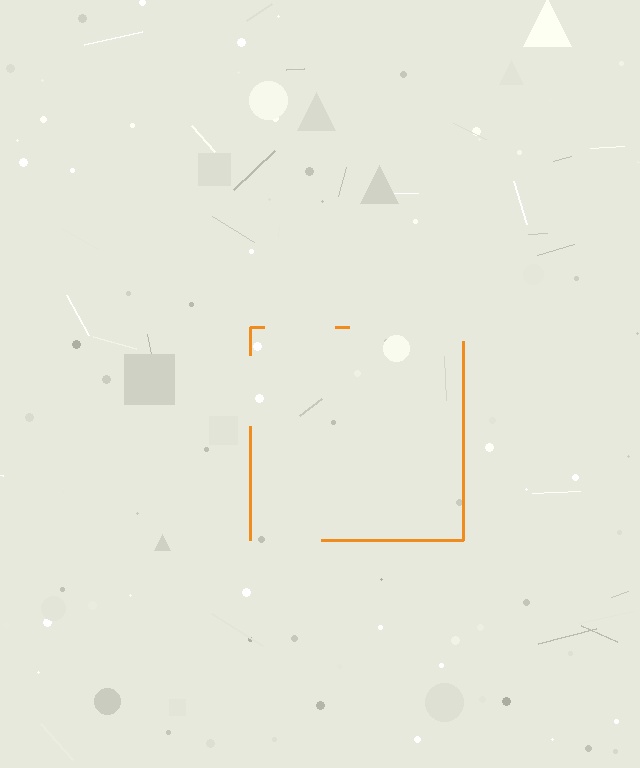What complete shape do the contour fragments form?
The contour fragments form a square.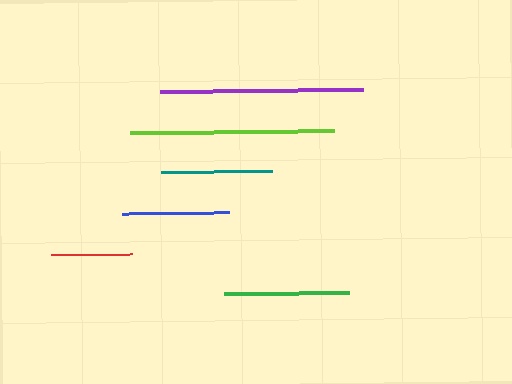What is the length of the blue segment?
The blue segment is approximately 108 pixels long.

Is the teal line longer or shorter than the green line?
The green line is longer than the teal line.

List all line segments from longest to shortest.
From longest to shortest: lime, purple, green, teal, blue, red.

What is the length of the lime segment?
The lime segment is approximately 203 pixels long.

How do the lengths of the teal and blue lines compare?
The teal and blue lines are approximately the same length.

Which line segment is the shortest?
The red line is the shortest at approximately 81 pixels.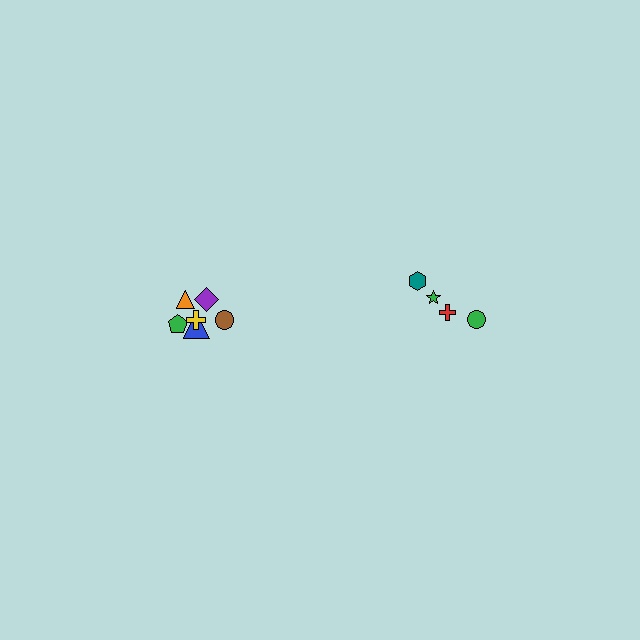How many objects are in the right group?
There are 4 objects.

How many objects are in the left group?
There are 6 objects.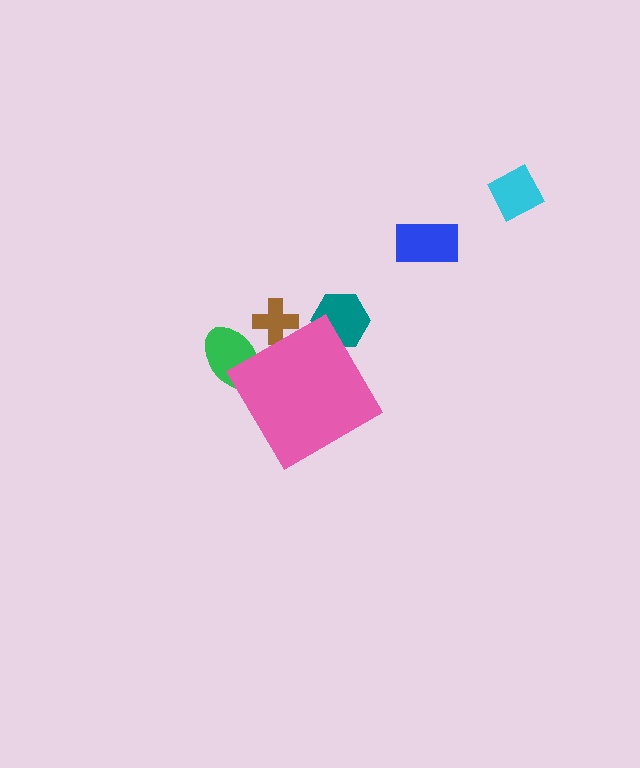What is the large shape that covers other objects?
A pink diamond.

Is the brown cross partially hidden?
Yes, the brown cross is partially hidden behind the pink diamond.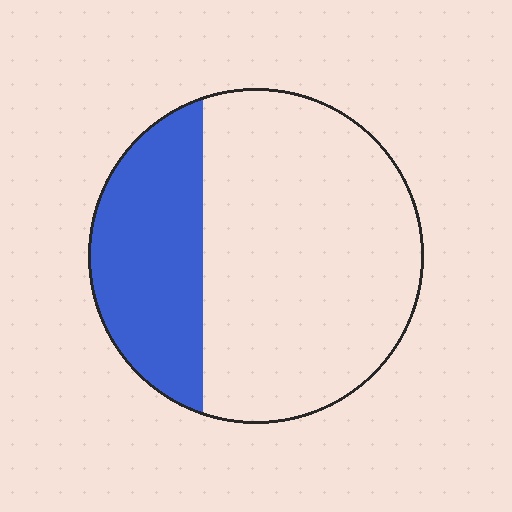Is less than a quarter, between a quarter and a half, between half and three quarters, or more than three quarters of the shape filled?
Between a quarter and a half.